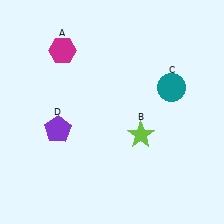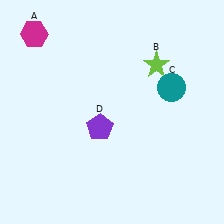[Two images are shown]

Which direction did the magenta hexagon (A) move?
The magenta hexagon (A) moved left.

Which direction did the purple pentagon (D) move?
The purple pentagon (D) moved right.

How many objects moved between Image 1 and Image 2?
3 objects moved between the two images.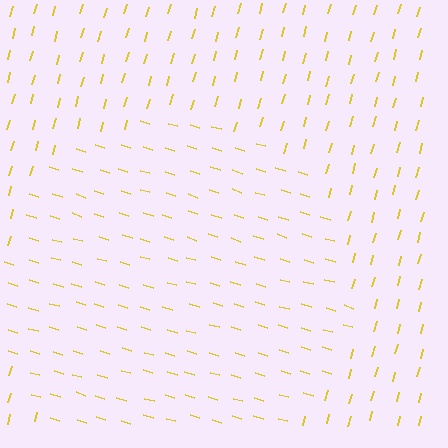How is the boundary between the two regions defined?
The boundary is defined purely by a change in line orientation (approximately 88 degrees difference). All lines are the same color and thickness.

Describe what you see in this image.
The image is filled with small yellow line segments. A circle region in the image has lines oriented differently from the surrounding lines, creating a visible texture boundary.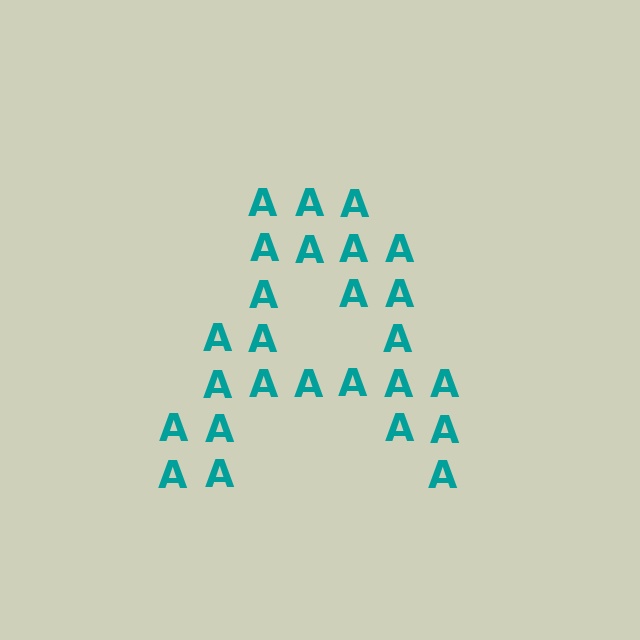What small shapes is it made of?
It is made of small letter A's.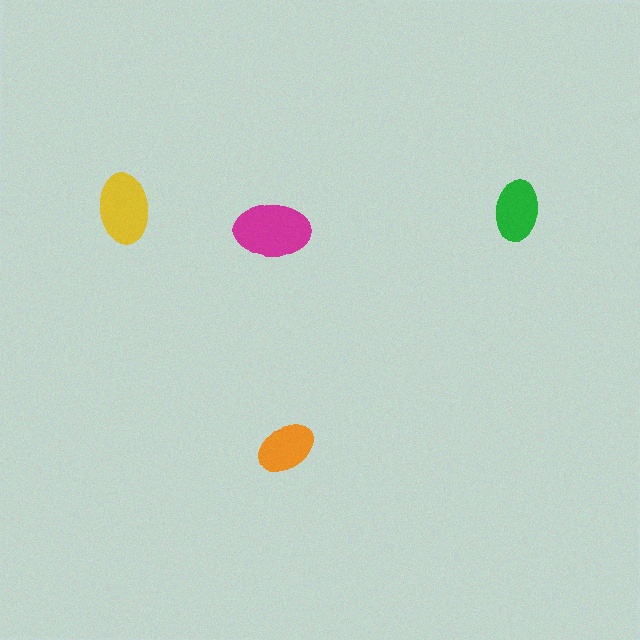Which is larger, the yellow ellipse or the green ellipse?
The yellow one.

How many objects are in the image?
There are 4 objects in the image.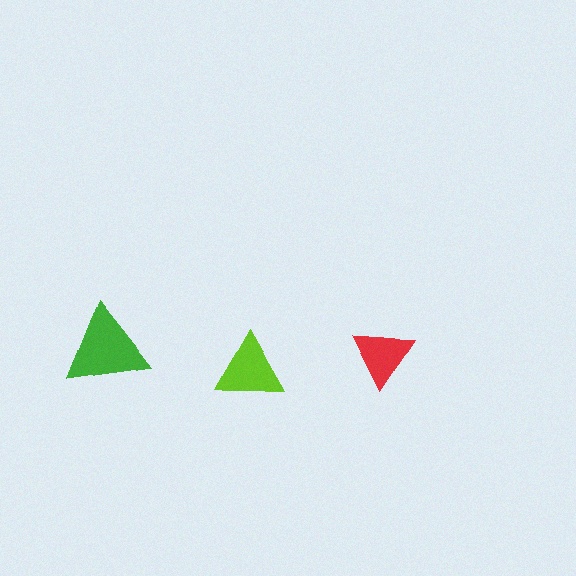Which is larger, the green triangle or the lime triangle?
The green one.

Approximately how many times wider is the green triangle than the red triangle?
About 1.5 times wider.